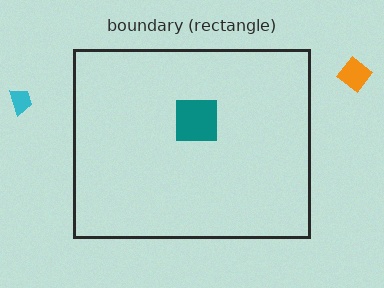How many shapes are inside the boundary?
1 inside, 2 outside.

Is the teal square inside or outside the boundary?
Inside.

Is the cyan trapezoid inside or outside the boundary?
Outside.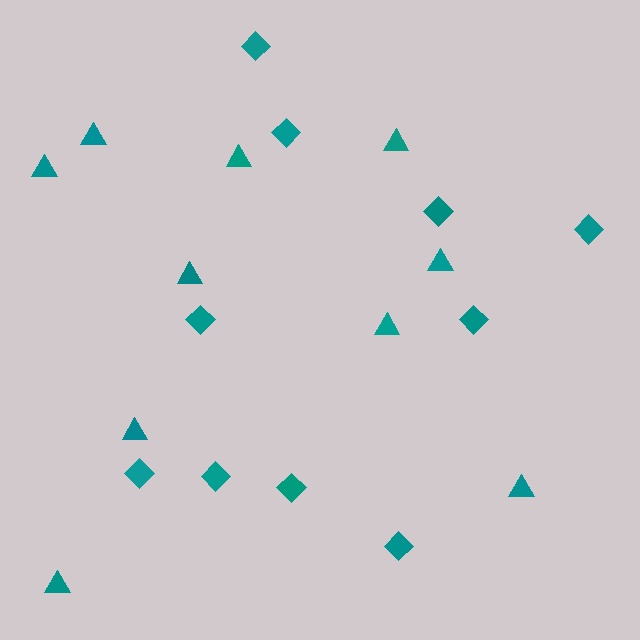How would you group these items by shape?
There are 2 groups: one group of triangles (10) and one group of diamonds (10).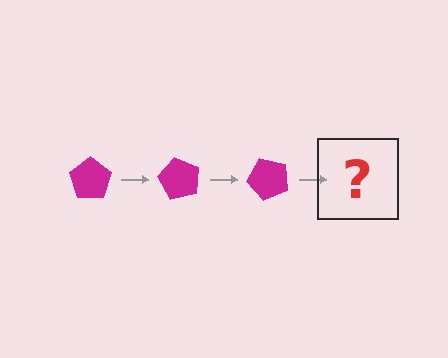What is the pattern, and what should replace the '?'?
The pattern is that the pentagon rotates 60 degrees each step. The '?' should be a magenta pentagon rotated 180 degrees.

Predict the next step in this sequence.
The next step is a magenta pentagon rotated 180 degrees.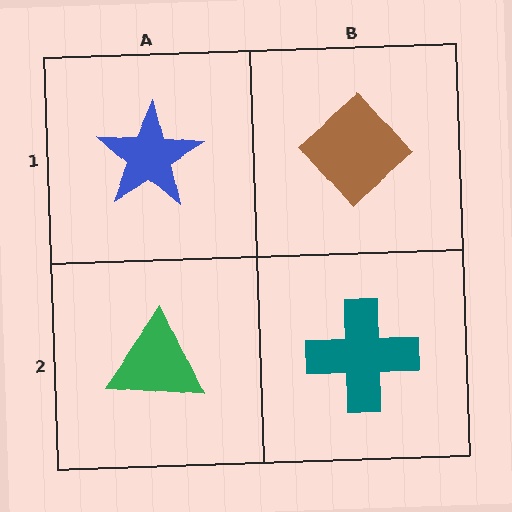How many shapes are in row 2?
2 shapes.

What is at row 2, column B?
A teal cross.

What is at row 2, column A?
A green triangle.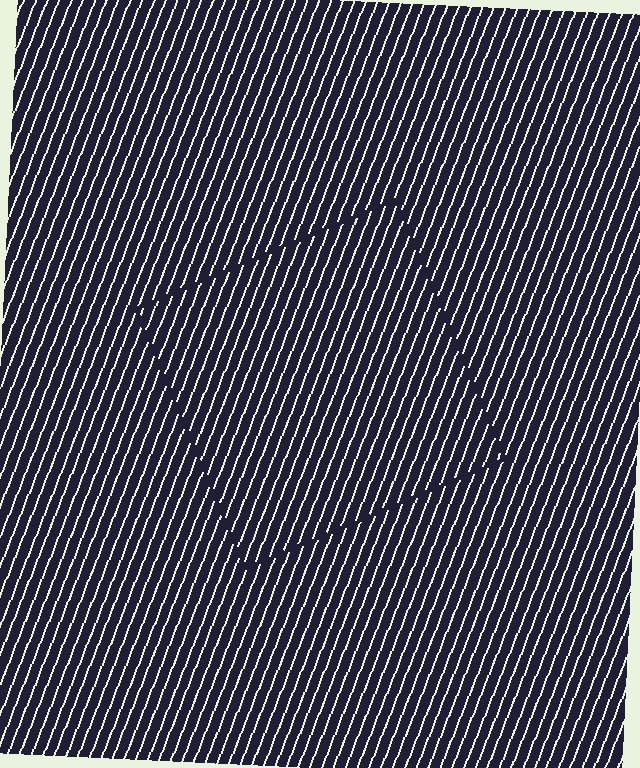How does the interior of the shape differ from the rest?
The interior of the shape contains the same grating, shifted by half a period — the contour is defined by the phase discontinuity where line-ends from the inner and outer gratings abut.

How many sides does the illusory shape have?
4 sides — the line-ends trace a square.